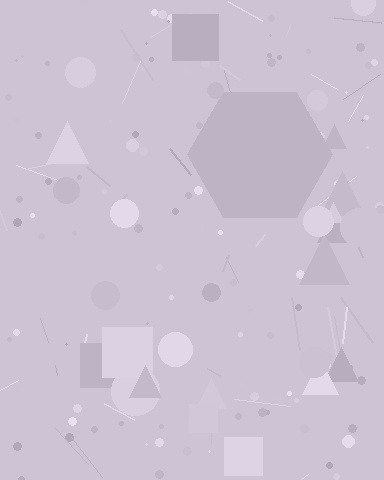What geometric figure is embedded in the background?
A hexagon is embedded in the background.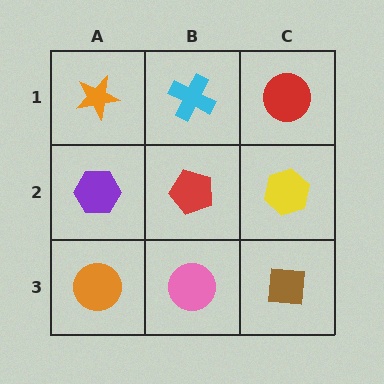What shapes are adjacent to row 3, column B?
A red pentagon (row 2, column B), an orange circle (row 3, column A), a brown square (row 3, column C).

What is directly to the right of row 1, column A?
A cyan cross.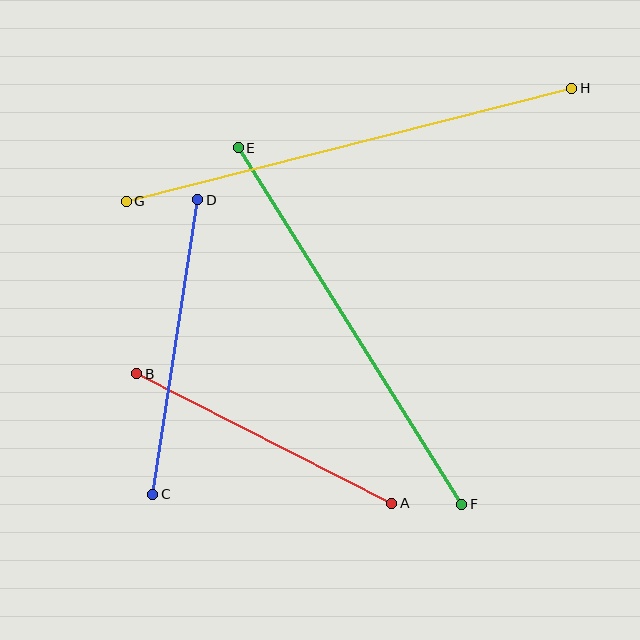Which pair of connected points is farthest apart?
Points G and H are farthest apart.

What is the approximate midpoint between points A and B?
The midpoint is at approximately (264, 438) pixels.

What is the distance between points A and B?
The distance is approximately 286 pixels.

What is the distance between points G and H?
The distance is approximately 460 pixels.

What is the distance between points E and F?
The distance is approximately 421 pixels.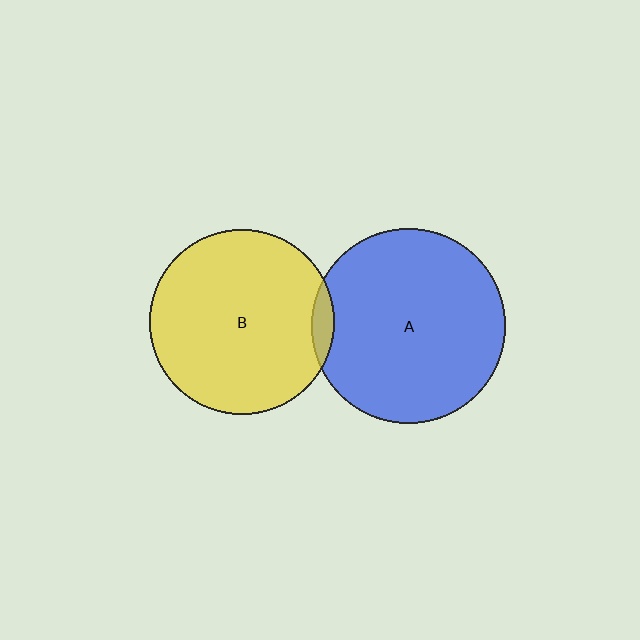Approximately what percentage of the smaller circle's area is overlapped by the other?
Approximately 5%.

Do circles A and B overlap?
Yes.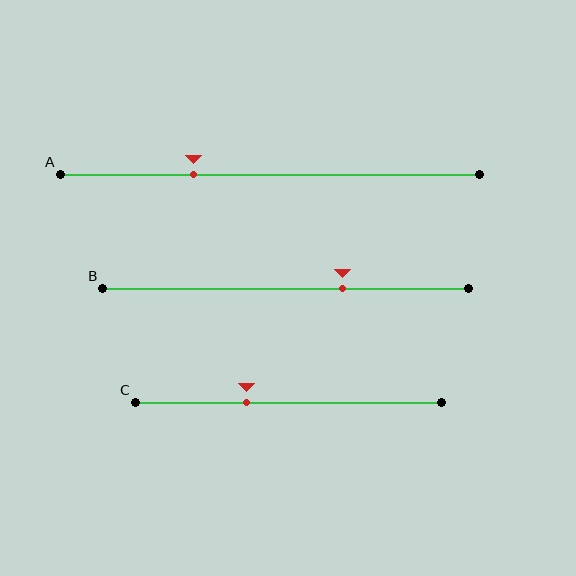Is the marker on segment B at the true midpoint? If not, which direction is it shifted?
No, the marker on segment B is shifted to the right by about 16% of the segment length.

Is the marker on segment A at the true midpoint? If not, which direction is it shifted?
No, the marker on segment A is shifted to the left by about 18% of the segment length.